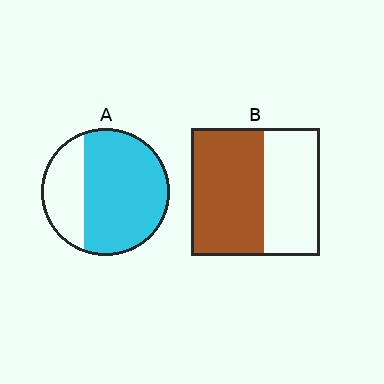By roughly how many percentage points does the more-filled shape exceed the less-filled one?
By roughly 15 percentage points (A over B).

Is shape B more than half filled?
Yes.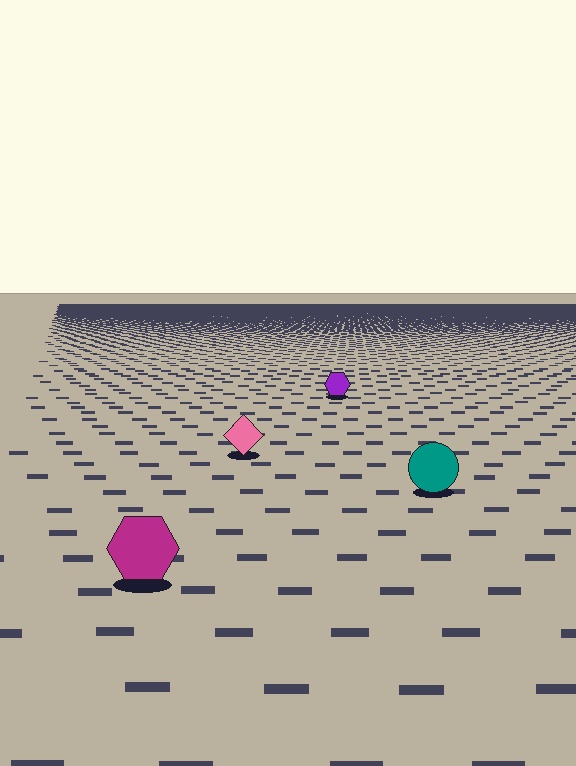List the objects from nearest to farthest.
From nearest to farthest: the magenta hexagon, the teal circle, the pink diamond, the purple hexagon.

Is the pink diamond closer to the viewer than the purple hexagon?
Yes. The pink diamond is closer — you can tell from the texture gradient: the ground texture is coarser near it.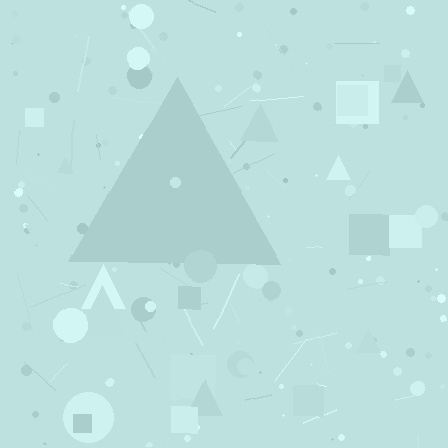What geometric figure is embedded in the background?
A triangle is embedded in the background.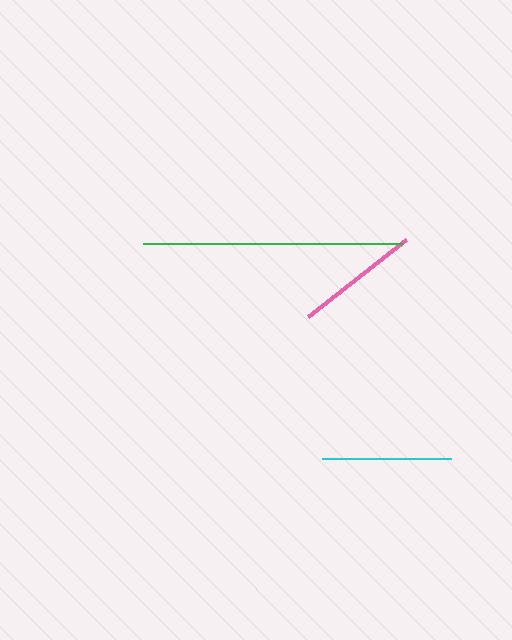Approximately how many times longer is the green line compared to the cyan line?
The green line is approximately 2.0 times the length of the cyan line.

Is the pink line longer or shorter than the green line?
The green line is longer than the pink line.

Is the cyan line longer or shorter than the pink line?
The cyan line is longer than the pink line.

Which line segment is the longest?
The green line is the longest at approximately 259 pixels.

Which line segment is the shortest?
The pink line is the shortest at approximately 125 pixels.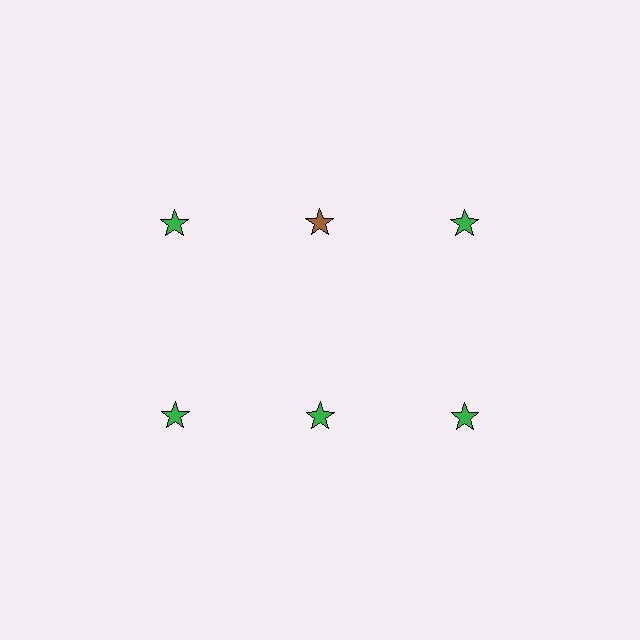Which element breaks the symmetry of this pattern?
The brown star in the top row, second from left column breaks the symmetry. All other shapes are green stars.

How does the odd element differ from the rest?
It has a different color: brown instead of green.